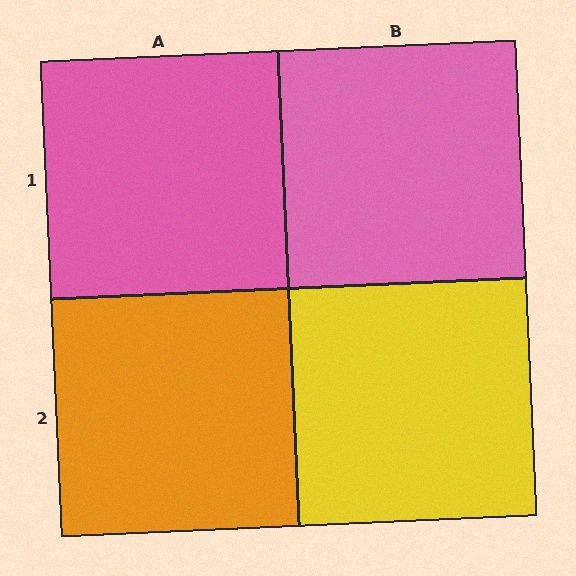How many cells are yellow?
1 cell is yellow.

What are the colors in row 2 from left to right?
Orange, yellow.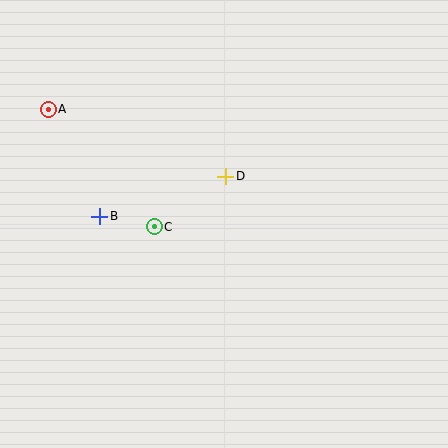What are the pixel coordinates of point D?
Point D is at (226, 176).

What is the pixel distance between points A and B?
The distance between A and B is 119 pixels.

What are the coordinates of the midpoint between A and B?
The midpoint between A and B is at (74, 163).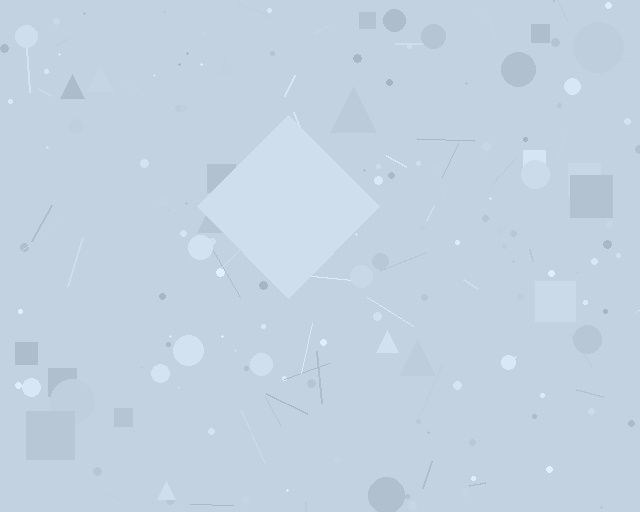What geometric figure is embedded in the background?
A diamond is embedded in the background.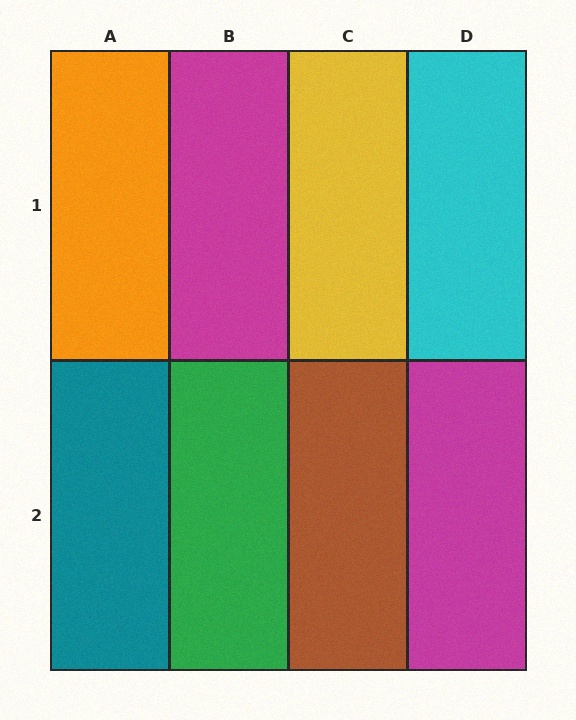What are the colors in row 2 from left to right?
Teal, green, brown, magenta.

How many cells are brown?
1 cell is brown.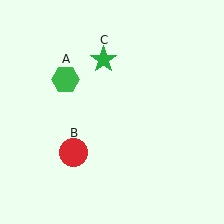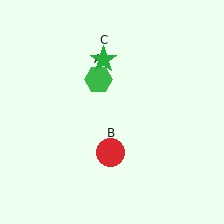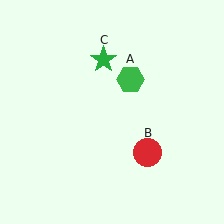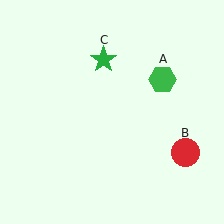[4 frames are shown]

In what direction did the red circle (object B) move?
The red circle (object B) moved right.